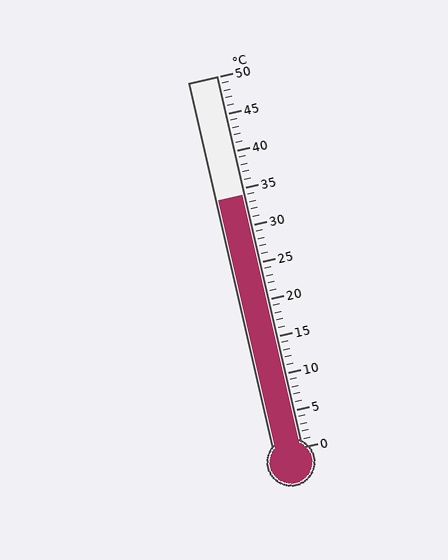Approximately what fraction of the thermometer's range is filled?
The thermometer is filled to approximately 70% of its range.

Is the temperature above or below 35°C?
The temperature is below 35°C.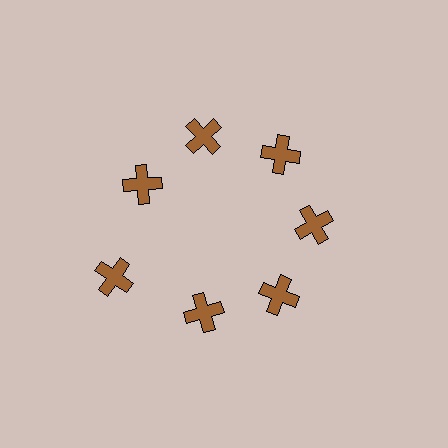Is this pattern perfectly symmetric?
No. The 7 brown crosses are arranged in a ring, but one element near the 8 o'clock position is pushed outward from the center, breaking the 7-fold rotational symmetry.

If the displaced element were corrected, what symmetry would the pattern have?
It would have 7-fold rotational symmetry — the pattern would map onto itself every 51 degrees.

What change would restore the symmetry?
The symmetry would be restored by moving it inward, back onto the ring so that all 7 crosses sit at equal angles and equal distance from the center.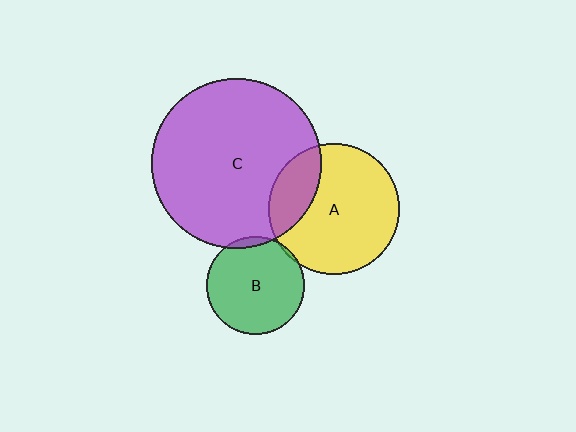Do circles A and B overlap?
Yes.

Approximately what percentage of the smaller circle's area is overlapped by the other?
Approximately 5%.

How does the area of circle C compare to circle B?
Approximately 3.0 times.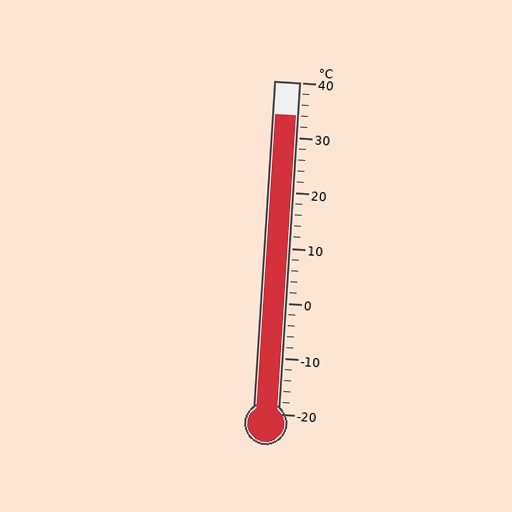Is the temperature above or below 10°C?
The temperature is above 10°C.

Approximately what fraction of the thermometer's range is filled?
The thermometer is filled to approximately 90% of its range.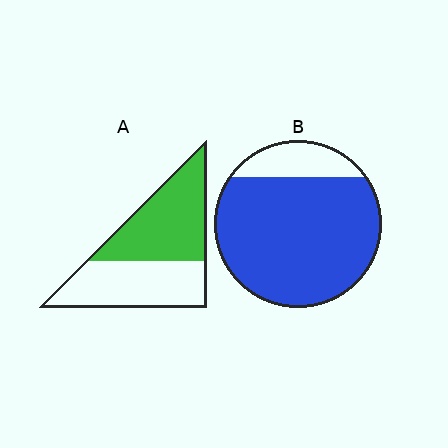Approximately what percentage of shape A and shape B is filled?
A is approximately 50% and B is approximately 85%.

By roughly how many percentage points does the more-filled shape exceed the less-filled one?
By roughly 30 percentage points (B over A).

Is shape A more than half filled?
Roughly half.